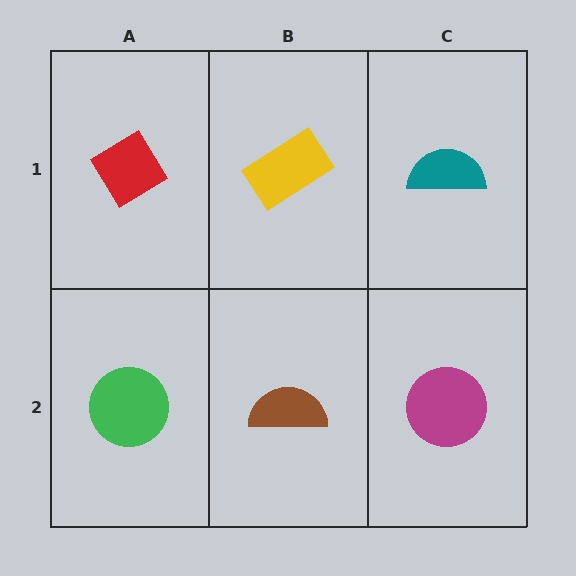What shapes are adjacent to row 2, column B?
A yellow rectangle (row 1, column B), a green circle (row 2, column A), a magenta circle (row 2, column C).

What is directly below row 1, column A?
A green circle.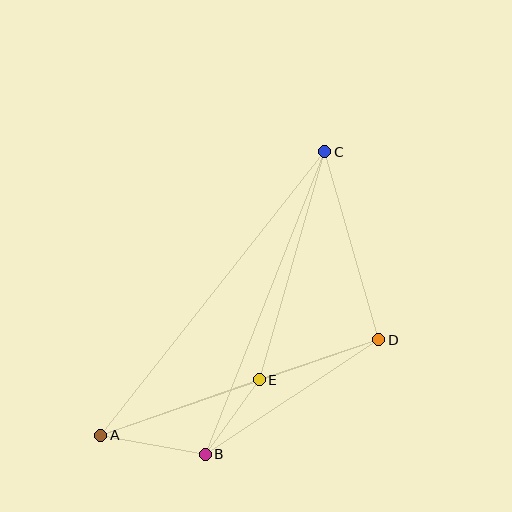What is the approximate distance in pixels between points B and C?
The distance between B and C is approximately 325 pixels.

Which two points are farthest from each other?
Points A and C are farthest from each other.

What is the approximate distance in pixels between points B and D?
The distance between B and D is approximately 208 pixels.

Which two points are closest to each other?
Points B and E are closest to each other.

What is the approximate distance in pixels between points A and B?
The distance between A and B is approximately 106 pixels.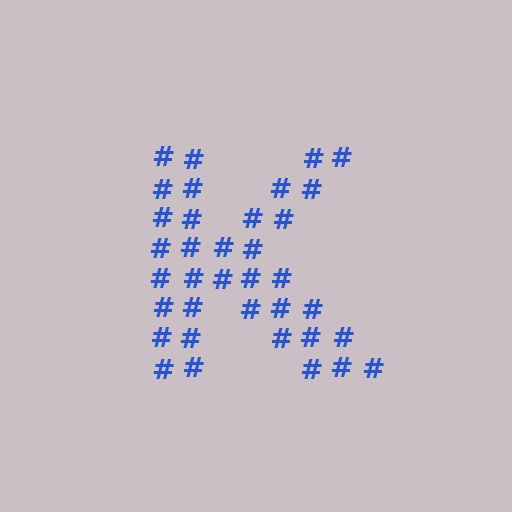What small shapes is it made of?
It is made of small hash symbols.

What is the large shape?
The large shape is the letter K.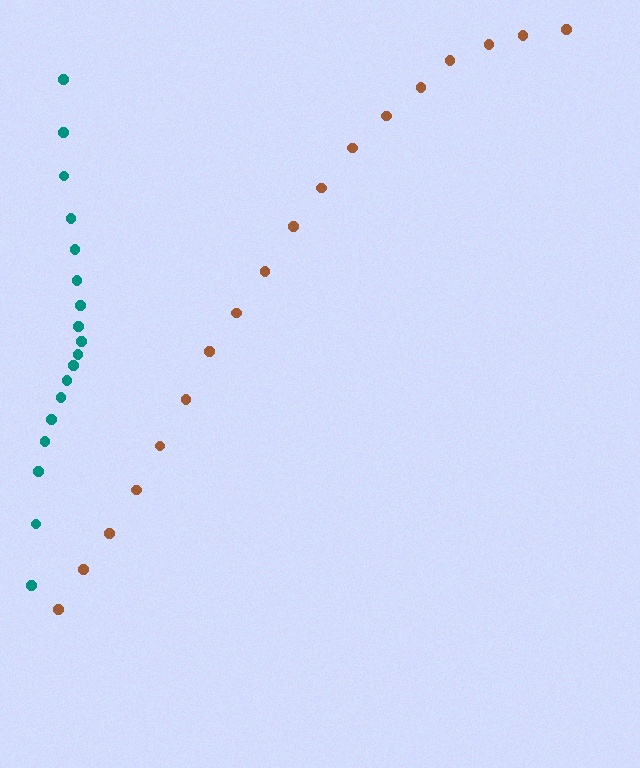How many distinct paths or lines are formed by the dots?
There are 2 distinct paths.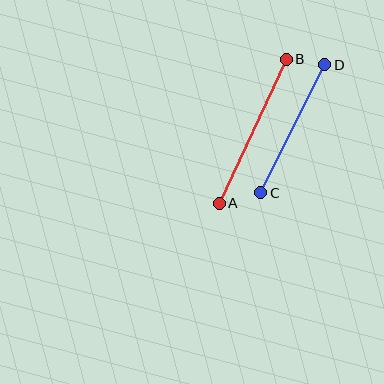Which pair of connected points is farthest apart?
Points A and B are farthest apart.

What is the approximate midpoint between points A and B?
The midpoint is at approximately (253, 131) pixels.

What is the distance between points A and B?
The distance is approximately 159 pixels.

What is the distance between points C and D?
The distance is approximately 143 pixels.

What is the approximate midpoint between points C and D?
The midpoint is at approximately (293, 129) pixels.